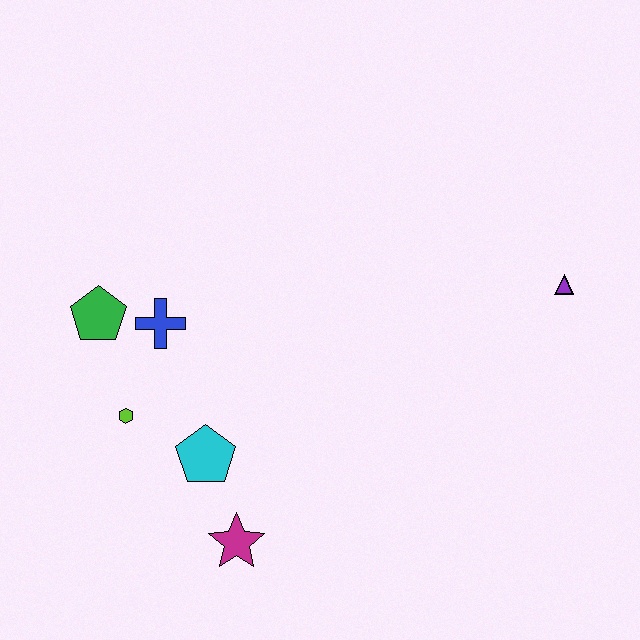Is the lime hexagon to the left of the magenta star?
Yes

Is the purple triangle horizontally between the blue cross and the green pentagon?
No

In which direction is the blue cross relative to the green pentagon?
The blue cross is to the right of the green pentagon.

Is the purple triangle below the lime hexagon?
No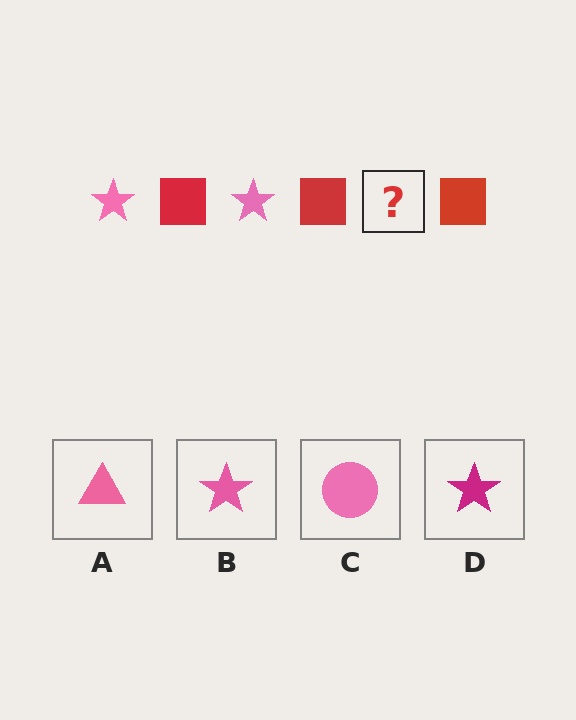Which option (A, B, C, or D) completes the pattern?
B.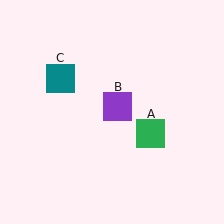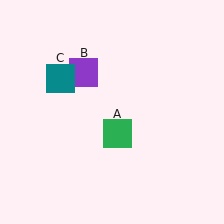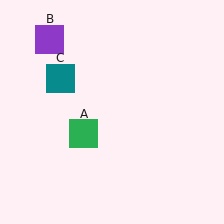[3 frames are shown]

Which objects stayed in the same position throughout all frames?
Teal square (object C) remained stationary.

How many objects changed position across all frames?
2 objects changed position: green square (object A), purple square (object B).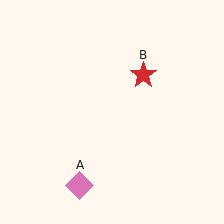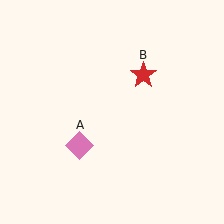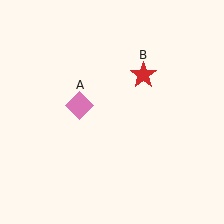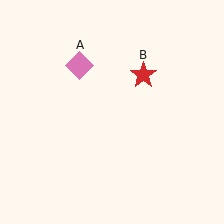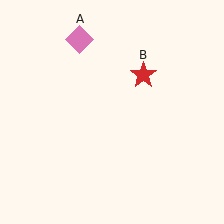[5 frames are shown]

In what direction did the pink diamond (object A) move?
The pink diamond (object A) moved up.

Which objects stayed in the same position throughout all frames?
Red star (object B) remained stationary.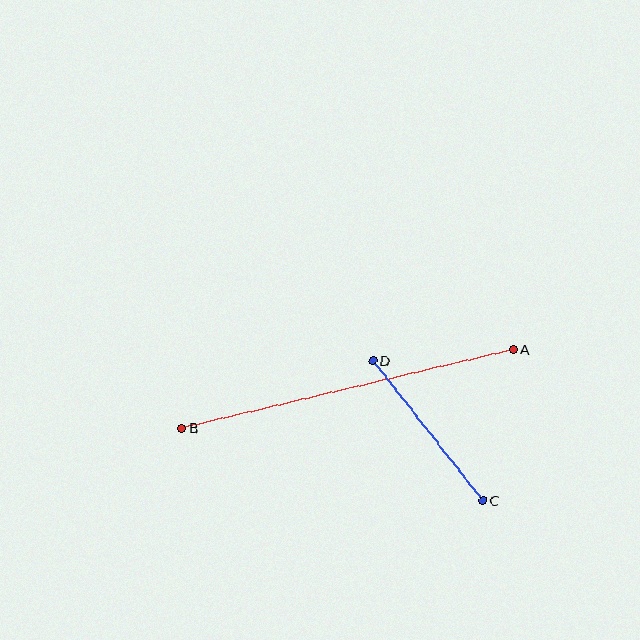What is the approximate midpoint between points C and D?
The midpoint is at approximately (428, 431) pixels.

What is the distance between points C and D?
The distance is approximately 178 pixels.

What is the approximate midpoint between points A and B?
The midpoint is at approximately (347, 389) pixels.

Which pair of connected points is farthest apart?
Points A and B are farthest apart.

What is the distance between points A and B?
The distance is approximately 341 pixels.